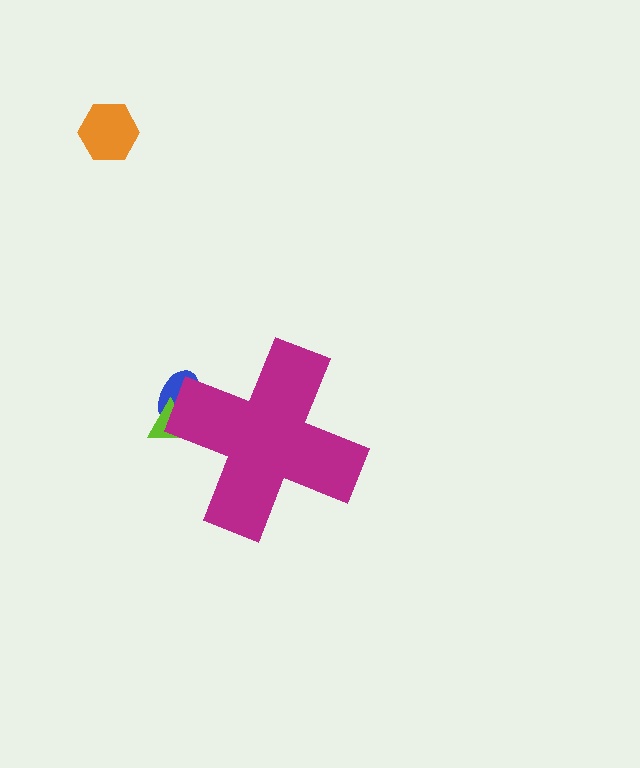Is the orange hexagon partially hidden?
No, the orange hexagon is fully visible.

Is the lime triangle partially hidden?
Yes, the lime triangle is partially hidden behind the magenta cross.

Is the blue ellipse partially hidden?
Yes, the blue ellipse is partially hidden behind the magenta cross.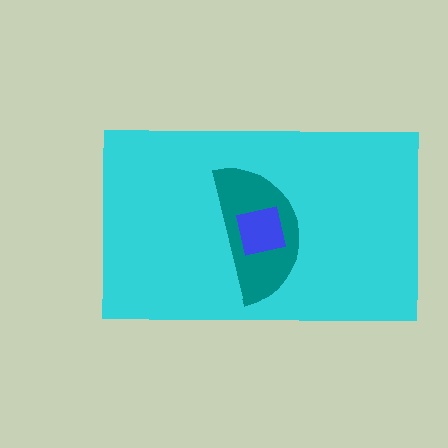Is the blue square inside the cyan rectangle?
Yes.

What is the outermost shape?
The cyan rectangle.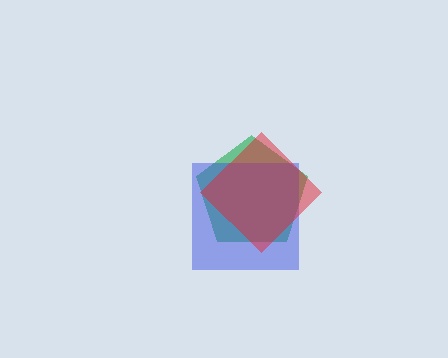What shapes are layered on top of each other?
The layered shapes are: a green pentagon, a blue square, a red diamond.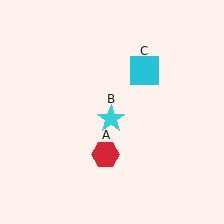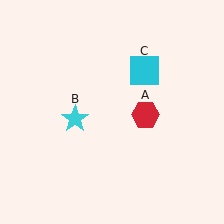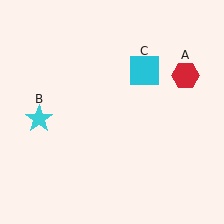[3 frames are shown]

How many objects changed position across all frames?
2 objects changed position: red hexagon (object A), cyan star (object B).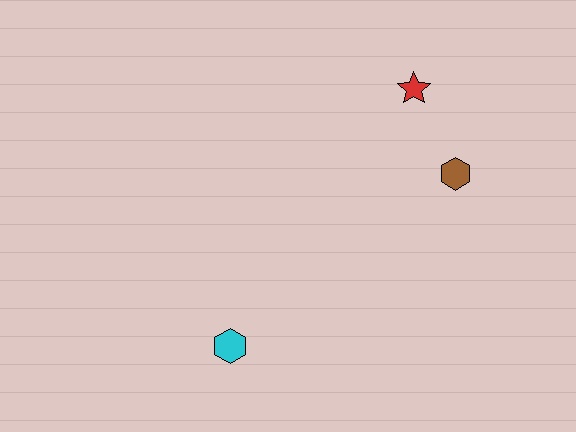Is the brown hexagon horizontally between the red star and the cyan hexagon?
No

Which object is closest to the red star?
The brown hexagon is closest to the red star.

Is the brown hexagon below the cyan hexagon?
No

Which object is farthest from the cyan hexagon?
The red star is farthest from the cyan hexagon.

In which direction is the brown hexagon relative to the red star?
The brown hexagon is below the red star.